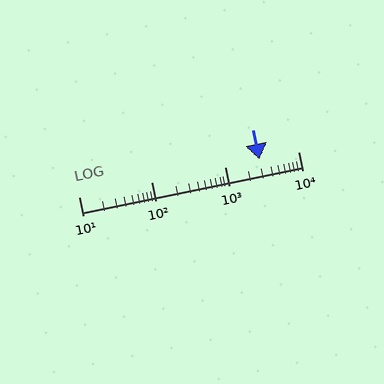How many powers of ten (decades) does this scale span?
The scale spans 3 decades, from 10 to 10000.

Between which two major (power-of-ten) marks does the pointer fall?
The pointer is between 1000 and 10000.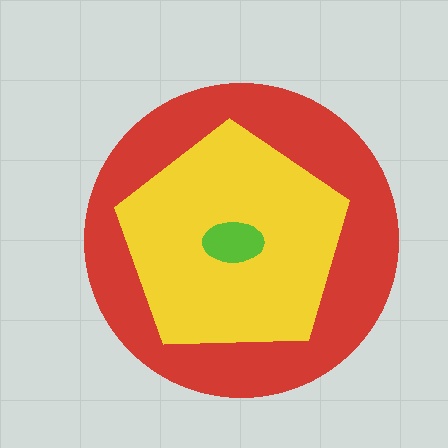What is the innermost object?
The lime ellipse.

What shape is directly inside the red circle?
The yellow pentagon.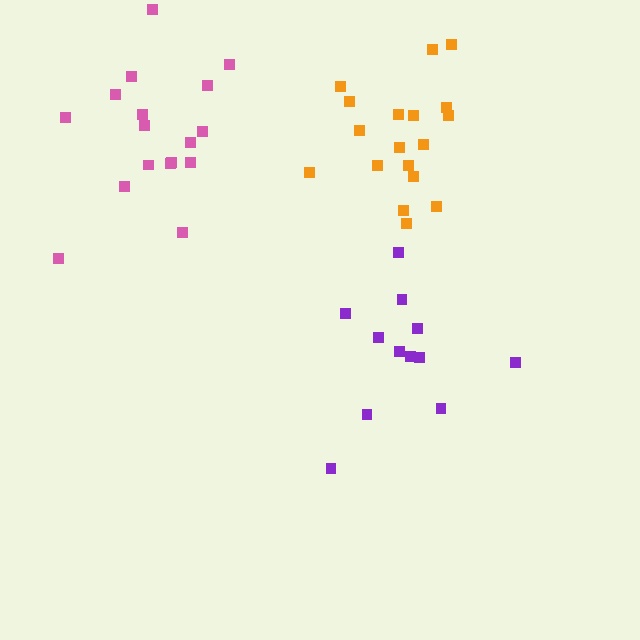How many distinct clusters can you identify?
There are 3 distinct clusters.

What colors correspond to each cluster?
The clusters are colored: pink, orange, purple.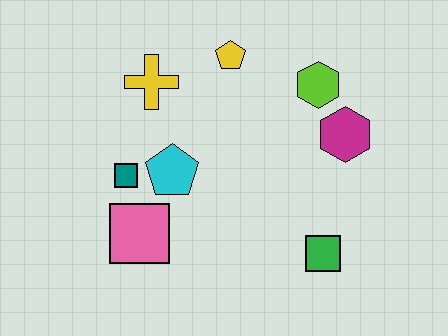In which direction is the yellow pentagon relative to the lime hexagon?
The yellow pentagon is to the left of the lime hexagon.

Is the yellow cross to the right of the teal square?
Yes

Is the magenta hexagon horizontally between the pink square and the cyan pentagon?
No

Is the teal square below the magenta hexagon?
Yes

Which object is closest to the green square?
The magenta hexagon is closest to the green square.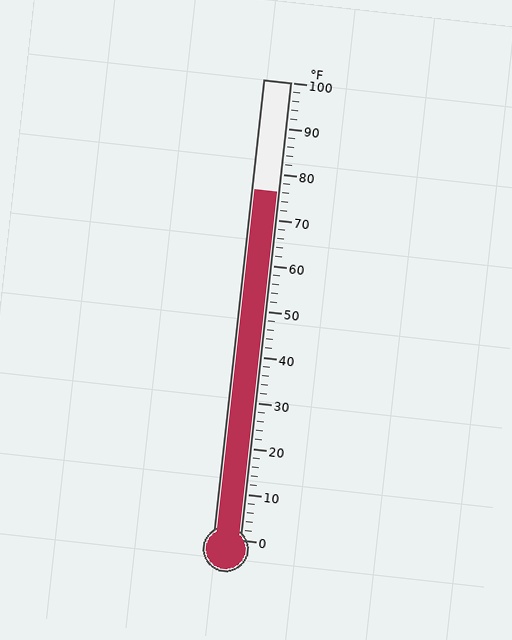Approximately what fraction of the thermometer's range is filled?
The thermometer is filled to approximately 75% of its range.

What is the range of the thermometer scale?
The thermometer scale ranges from 0°F to 100°F.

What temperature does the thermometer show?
The thermometer shows approximately 76°F.